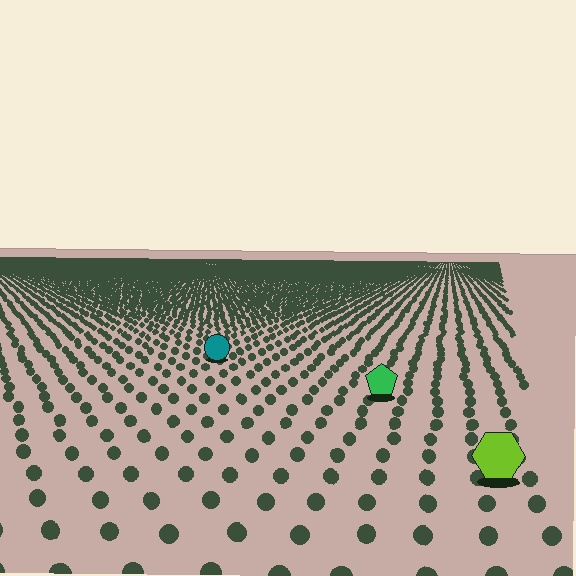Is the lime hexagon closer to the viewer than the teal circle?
Yes. The lime hexagon is closer — you can tell from the texture gradient: the ground texture is coarser near it.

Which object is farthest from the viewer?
The teal circle is farthest from the viewer. It appears smaller and the ground texture around it is denser.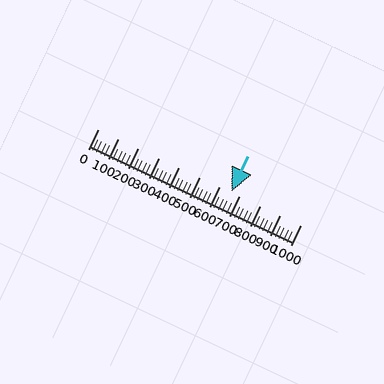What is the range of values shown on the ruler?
The ruler shows values from 0 to 1000.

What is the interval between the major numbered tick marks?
The major tick marks are spaced 100 units apart.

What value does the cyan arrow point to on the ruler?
The cyan arrow points to approximately 660.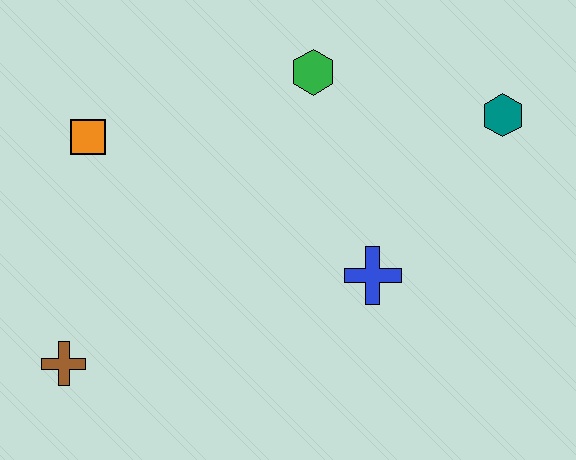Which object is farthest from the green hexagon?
The brown cross is farthest from the green hexagon.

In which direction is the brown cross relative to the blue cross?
The brown cross is to the left of the blue cross.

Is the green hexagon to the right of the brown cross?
Yes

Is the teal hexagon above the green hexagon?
No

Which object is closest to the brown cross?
The orange square is closest to the brown cross.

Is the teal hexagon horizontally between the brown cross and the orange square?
No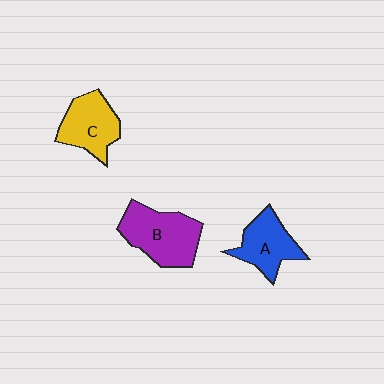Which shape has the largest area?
Shape B (purple).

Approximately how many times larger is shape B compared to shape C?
Approximately 1.3 times.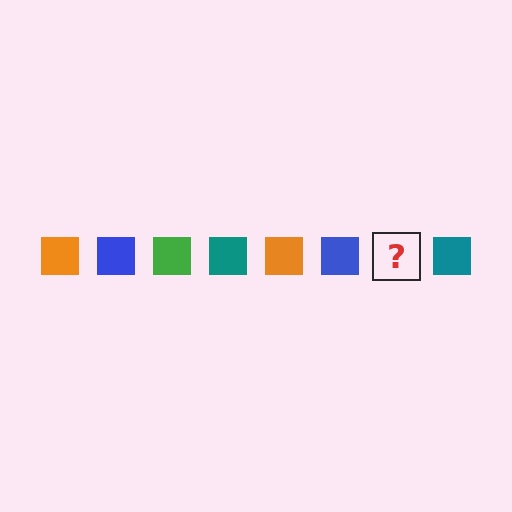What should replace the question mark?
The question mark should be replaced with a green square.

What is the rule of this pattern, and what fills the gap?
The rule is that the pattern cycles through orange, blue, green, teal squares. The gap should be filled with a green square.